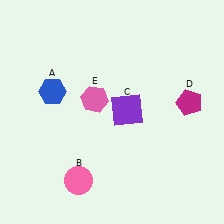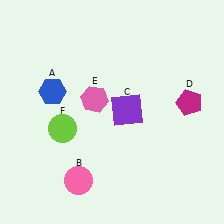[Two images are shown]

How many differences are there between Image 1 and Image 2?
There is 1 difference between the two images.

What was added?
A lime circle (F) was added in Image 2.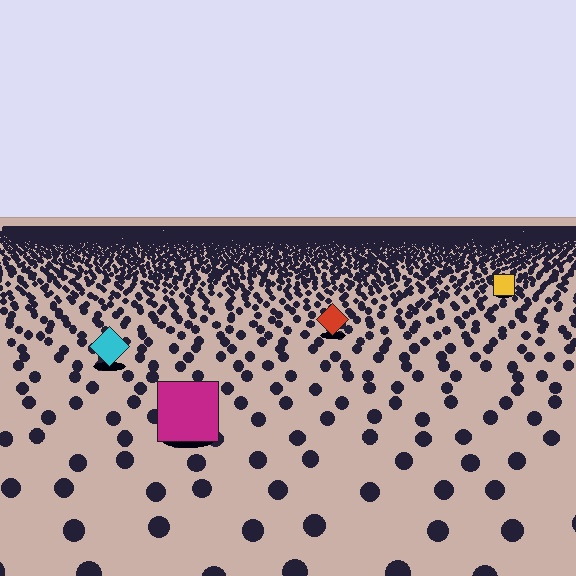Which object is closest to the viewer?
The magenta square is closest. The texture marks near it are larger and more spread out.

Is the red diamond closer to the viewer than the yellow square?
Yes. The red diamond is closer — you can tell from the texture gradient: the ground texture is coarser near it.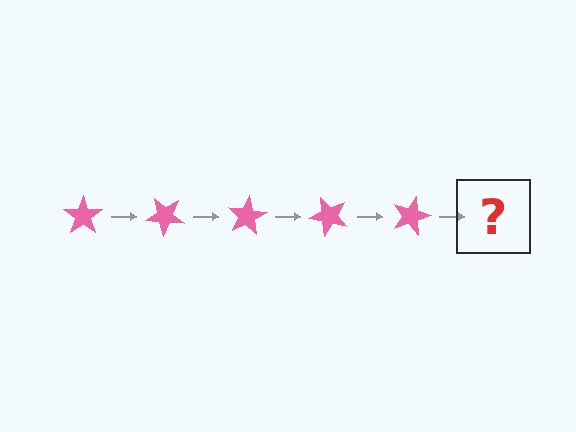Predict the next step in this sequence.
The next step is a pink star rotated 200 degrees.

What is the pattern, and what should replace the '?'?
The pattern is that the star rotates 40 degrees each step. The '?' should be a pink star rotated 200 degrees.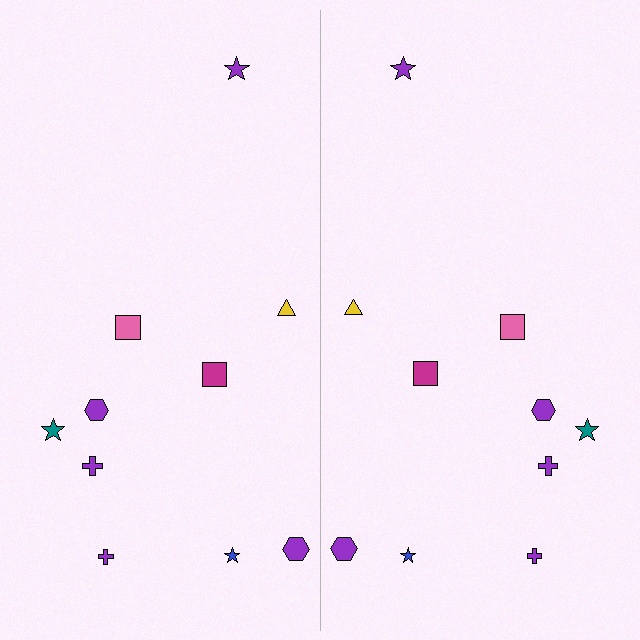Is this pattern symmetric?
Yes, this pattern has bilateral (reflection) symmetry.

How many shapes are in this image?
There are 20 shapes in this image.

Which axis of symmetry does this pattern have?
The pattern has a vertical axis of symmetry running through the center of the image.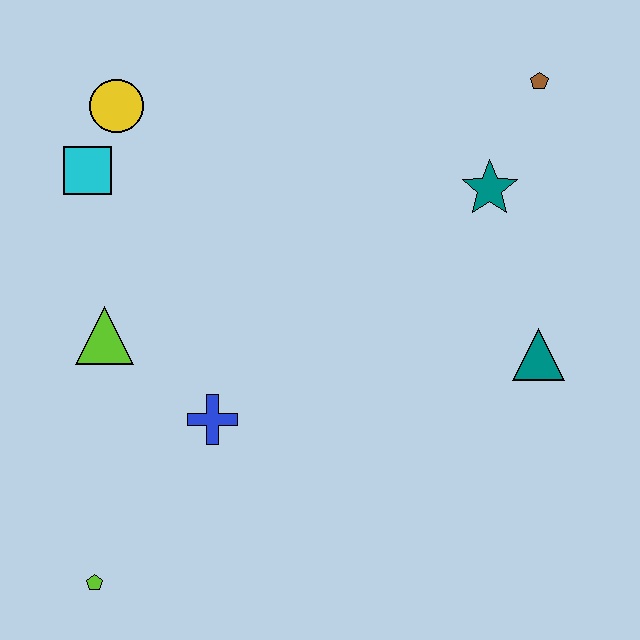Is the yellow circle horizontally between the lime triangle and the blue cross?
Yes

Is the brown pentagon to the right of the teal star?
Yes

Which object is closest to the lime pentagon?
The blue cross is closest to the lime pentagon.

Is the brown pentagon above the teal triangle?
Yes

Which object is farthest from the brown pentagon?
The lime pentagon is farthest from the brown pentagon.